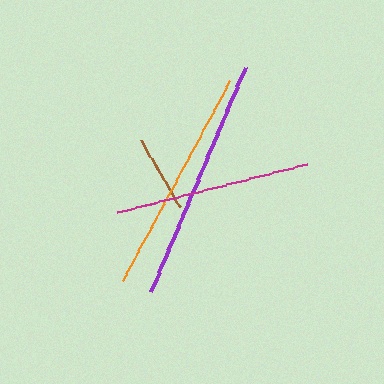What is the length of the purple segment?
The purple segment is approximately 244 pixels long.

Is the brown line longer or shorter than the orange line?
The orange line is longer than the brown line.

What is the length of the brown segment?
The brown segment is approximately 77 pixels long.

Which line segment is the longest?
The purple line is the longest at approximately 244 pixels.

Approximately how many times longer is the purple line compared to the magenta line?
The purple line is approximately 1.2 times the length of the magenta line.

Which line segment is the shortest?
The brown line is the shortest at approximately 77 pixels.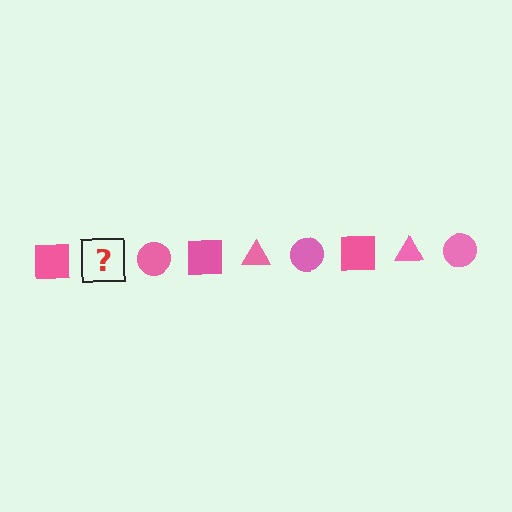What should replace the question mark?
The question mark should be replaced with a pink triangle.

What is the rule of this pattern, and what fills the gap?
The rule is that the pattern cycles through square, triangle, circle shapes in pink. The gap should be filled with a pink triangle.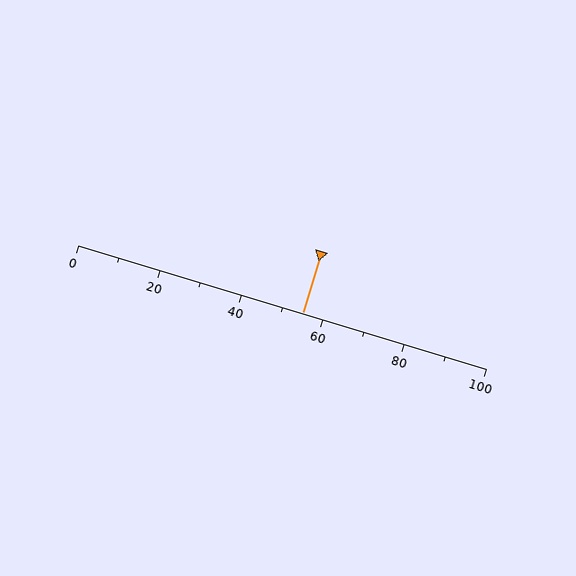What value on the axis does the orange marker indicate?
The marker indicates approximately 55.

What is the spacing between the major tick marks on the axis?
The major ticks are spaced 20 apart.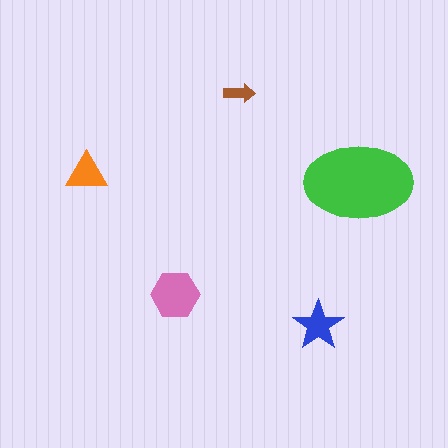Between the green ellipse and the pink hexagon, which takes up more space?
The green ellipse.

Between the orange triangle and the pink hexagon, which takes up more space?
The pink hexagon.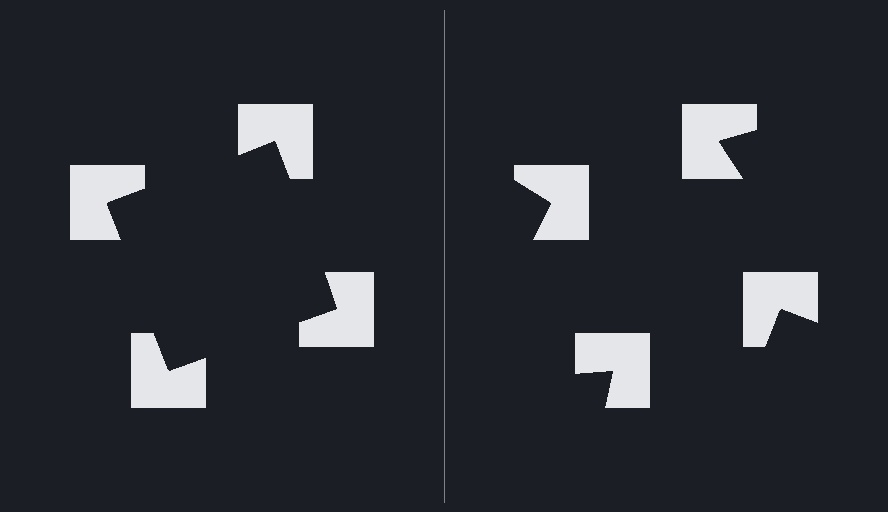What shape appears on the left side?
An illusory square.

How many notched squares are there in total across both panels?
8 — 4 on each side.